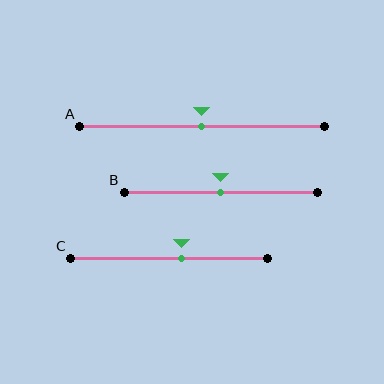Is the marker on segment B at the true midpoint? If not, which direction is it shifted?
Yes, the marker on segment B is at the true midpoint.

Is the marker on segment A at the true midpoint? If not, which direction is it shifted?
Yes, the marker on segment A is at the true midpoint.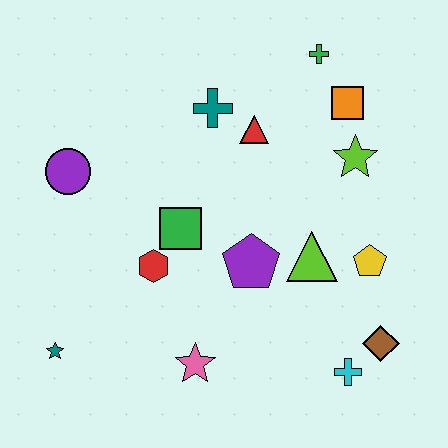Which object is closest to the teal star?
The red hexagon is closest to the teal star.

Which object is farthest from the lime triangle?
The teal star is farthest from the lime triangle.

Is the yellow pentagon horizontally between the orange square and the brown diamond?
Yes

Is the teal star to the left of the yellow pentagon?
Yes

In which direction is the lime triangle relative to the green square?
The lime triangle is to the right of the green square.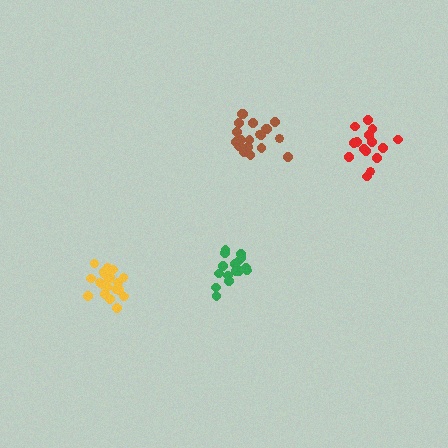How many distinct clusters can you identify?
There are 4 distinct clusters.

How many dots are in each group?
Group 1: 21 dots, Group 2: 15 dots, Group 3: 17 dots, Group 4: 20 dots (73 total).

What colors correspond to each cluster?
The clusters are colored: yellow, red, green, brown.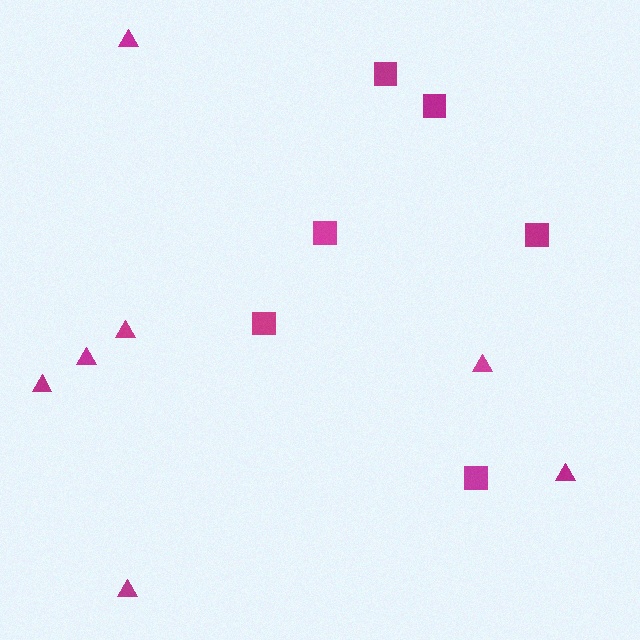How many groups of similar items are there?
There are 2 groups: one group of squares (6) and one group of triangles (7).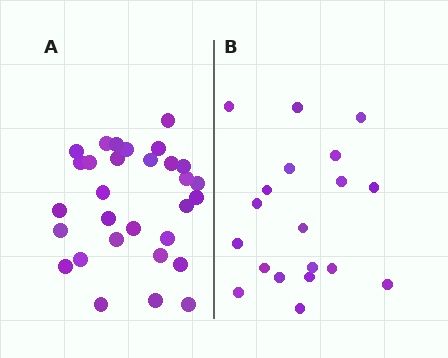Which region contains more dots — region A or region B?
Region A (the left region) has more dots.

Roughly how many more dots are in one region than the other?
Region A has roughly 12 or so more dots than region B.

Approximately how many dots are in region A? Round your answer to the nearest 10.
About 30 dots.